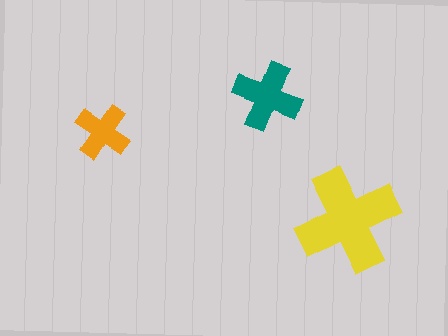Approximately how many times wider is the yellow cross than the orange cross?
About 2 times wider.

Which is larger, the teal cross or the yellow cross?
The yellow one.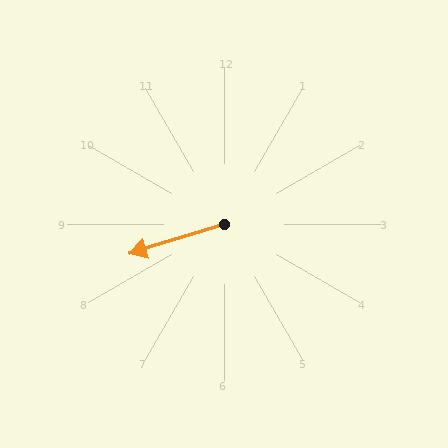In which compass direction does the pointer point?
West.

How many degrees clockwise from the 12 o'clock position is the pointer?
Approximately 253 degrees.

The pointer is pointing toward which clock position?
Roughly 8 o'clock.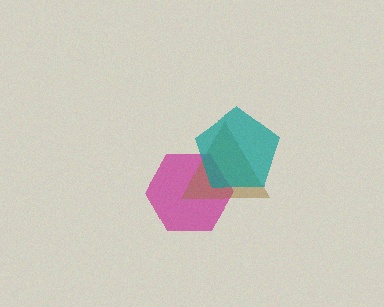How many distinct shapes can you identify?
There are 3 distinct shapes: a magenta hexagon, a brown triangle, a teal pentagon.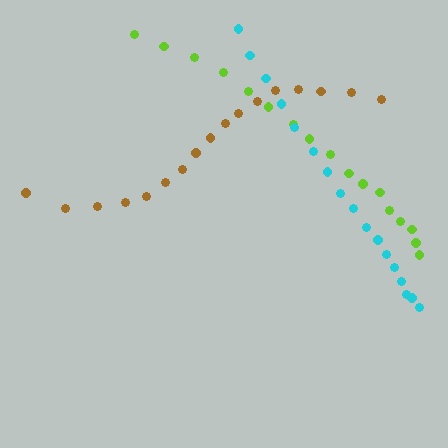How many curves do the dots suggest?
There are 3 distinct paths.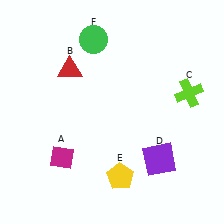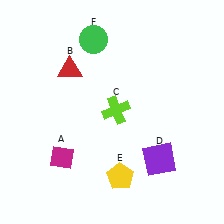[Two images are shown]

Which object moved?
The lime cross (C) moved left.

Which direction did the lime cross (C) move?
The lime cross (C) moved left.